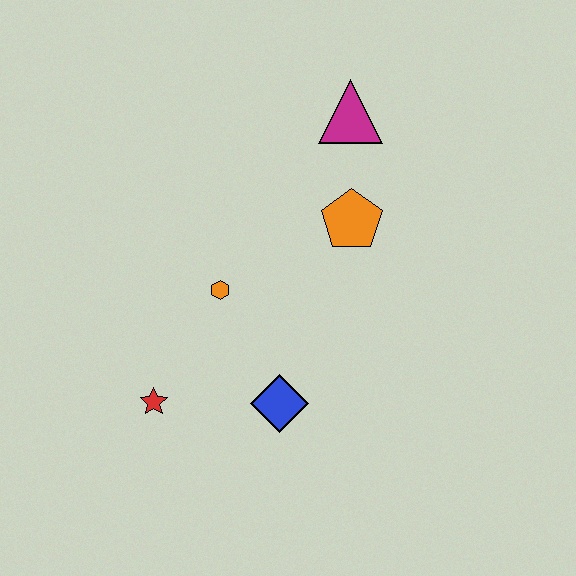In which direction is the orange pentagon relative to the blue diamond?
The orange pentagon is above the blue diamond.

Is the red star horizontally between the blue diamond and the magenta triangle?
No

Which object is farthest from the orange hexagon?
The magenta triangle is farthest from the orange hexagon.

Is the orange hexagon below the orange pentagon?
Yes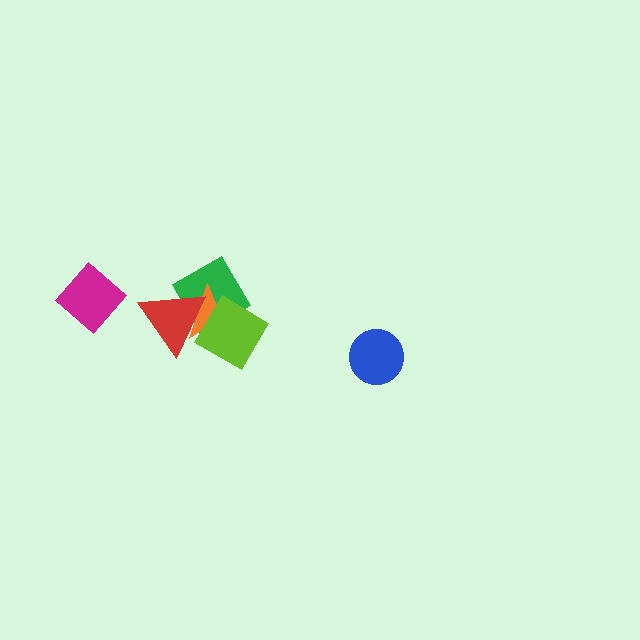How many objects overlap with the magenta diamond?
0 objects overlap with the magenta diamond.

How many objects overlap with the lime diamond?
3 objects overlap with the lime diamond.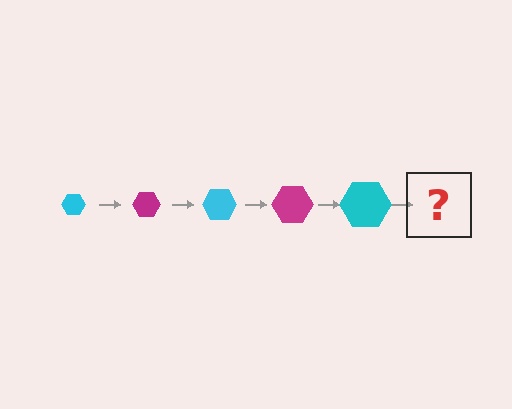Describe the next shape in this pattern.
It should be a magenta hexagon, larger than the previous one.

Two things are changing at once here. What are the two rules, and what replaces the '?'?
The two rules are that the hexagon grows larger each step and the color cycles through cyan and magenta. The '?' should be a magenta hexagon, larger than the previous one.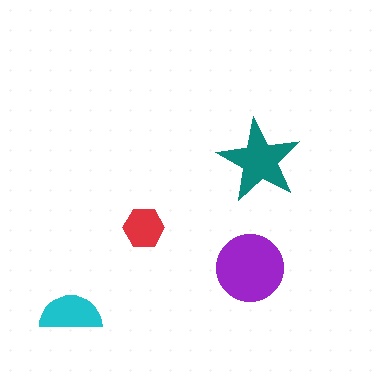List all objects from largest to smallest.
The purple circle, the teal star, the cyan semicircle, the red hexagon.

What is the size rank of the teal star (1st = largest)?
2nd.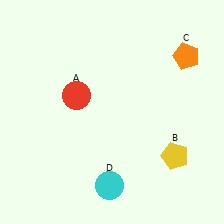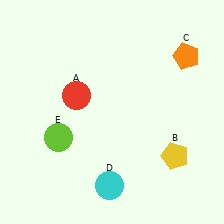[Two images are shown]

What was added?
A lime circle (E) was added in Image 2.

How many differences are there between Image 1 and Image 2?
There is 1 difference between the two images.